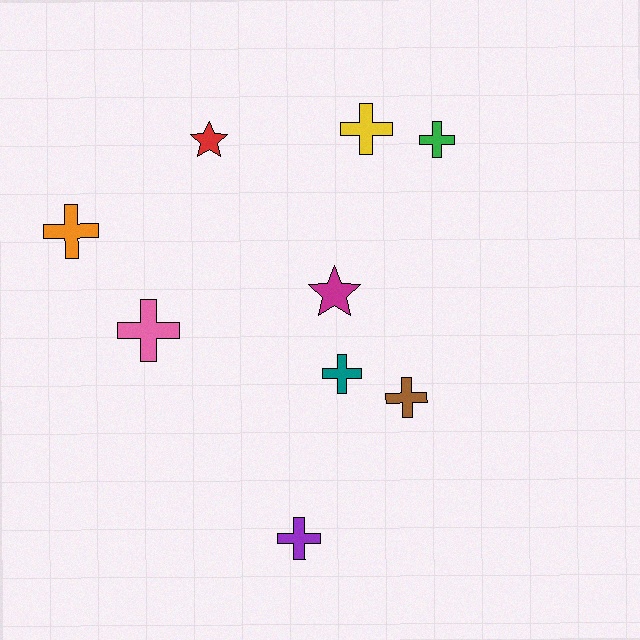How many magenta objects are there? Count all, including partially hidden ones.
There is 1 magenta object.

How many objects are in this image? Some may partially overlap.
There are 9 objects.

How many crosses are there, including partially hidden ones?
There are 7 crosses.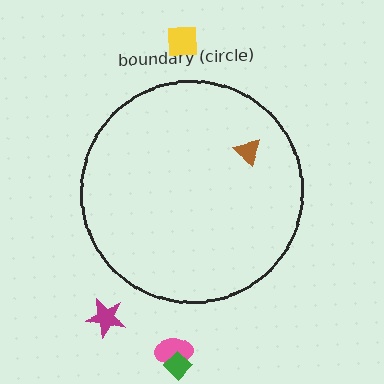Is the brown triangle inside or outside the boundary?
Inside.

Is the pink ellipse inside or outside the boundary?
Outside.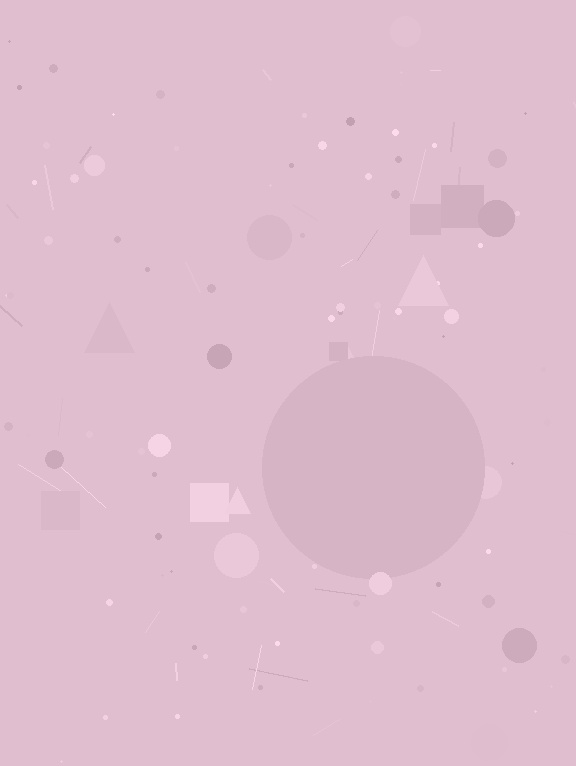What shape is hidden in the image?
A circle is hidden in the image.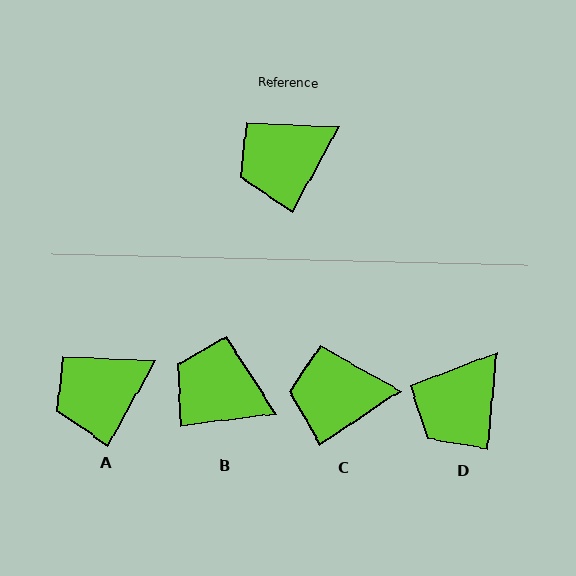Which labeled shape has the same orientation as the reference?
A.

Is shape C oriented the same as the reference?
No, it is off by about 27 degrees.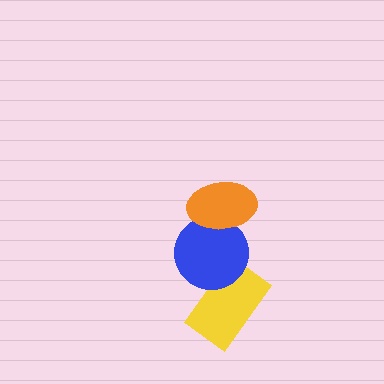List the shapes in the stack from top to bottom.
From top to bottom: the orange ellipse, the blue circle, the yellow rectangle.